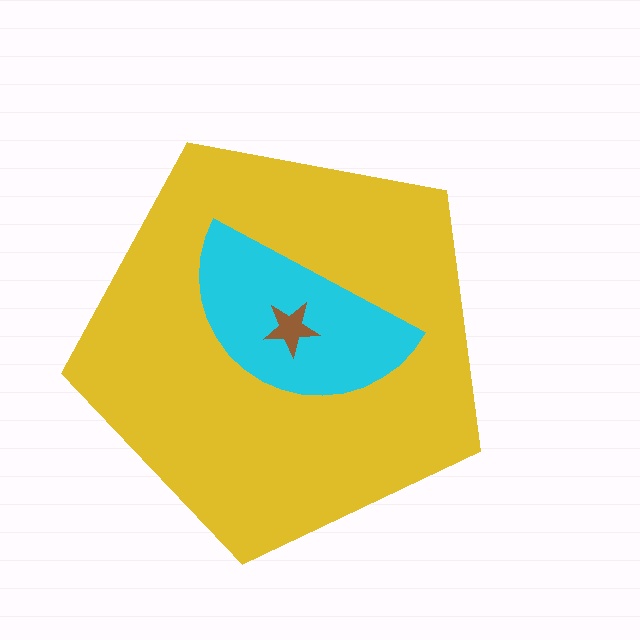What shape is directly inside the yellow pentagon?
The cyan semicircle.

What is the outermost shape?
The yellow pentagon.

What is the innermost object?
The brown star.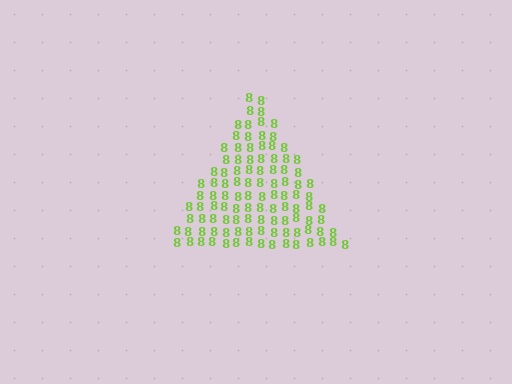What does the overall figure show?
The overall figure shows a triangle.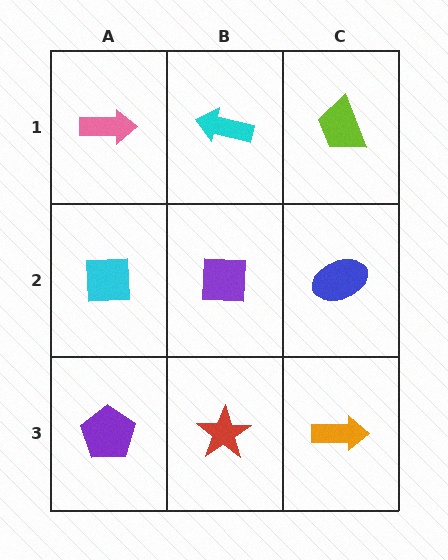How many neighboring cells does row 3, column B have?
3.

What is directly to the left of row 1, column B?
A pink arrow.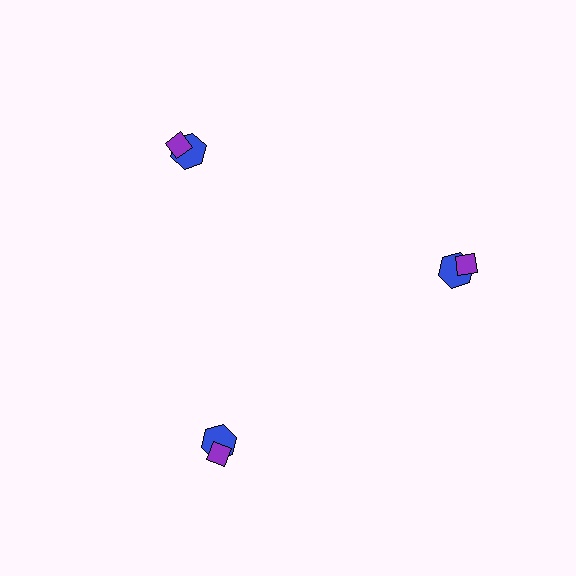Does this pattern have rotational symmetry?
Yes, this pattern has 3-fold rotational symmetry. It looks the same after rotating 120 degrees around the center.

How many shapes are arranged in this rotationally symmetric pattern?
There are 6 shapes, arranged in 3 groups of 2.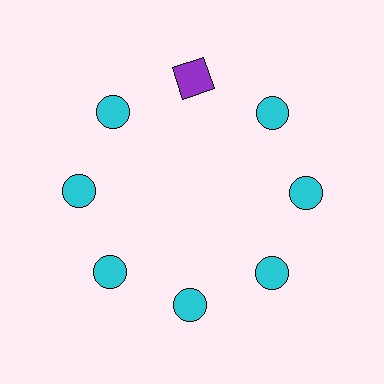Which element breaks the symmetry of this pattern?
The purple square at roughly the 12 o'clock position breaks the symmetry. All other shapes are cyan circles.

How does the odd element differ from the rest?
It differs in both color (purple instead of cyan) and shape (square instead of circle).